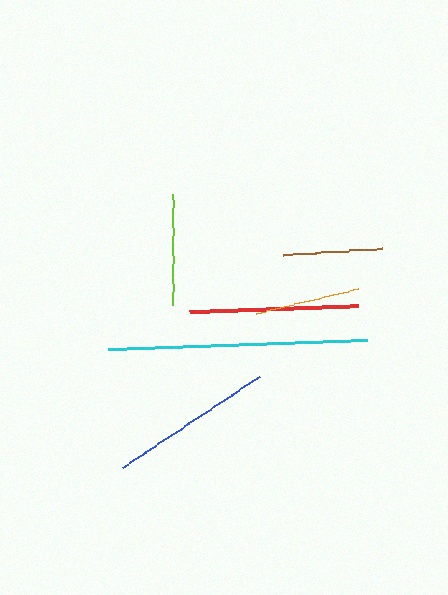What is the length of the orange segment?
The orange segment is approximately 105 pixels long.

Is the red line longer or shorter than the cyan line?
The cyan line is longer than the red line.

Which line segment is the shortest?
The brown line is the shortest at approximately 100 pixels.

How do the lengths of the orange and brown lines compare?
The orange and brown lines are approximately the same length.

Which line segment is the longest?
The cyan line is the longest at approximately 259 pixels.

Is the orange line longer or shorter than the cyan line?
The cyan line is longer than the orange line.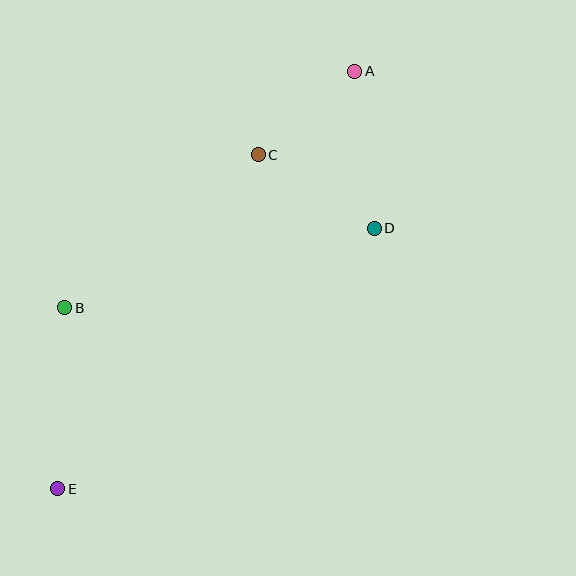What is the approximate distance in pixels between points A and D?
The distance between A and D is approximately 158 pixels.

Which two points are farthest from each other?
Points A and E are farthest from each other.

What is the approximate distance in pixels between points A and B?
The distance between A and B is approximately 375 pixels.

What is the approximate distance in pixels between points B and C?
The distance between B and C is approximately 247 pixels.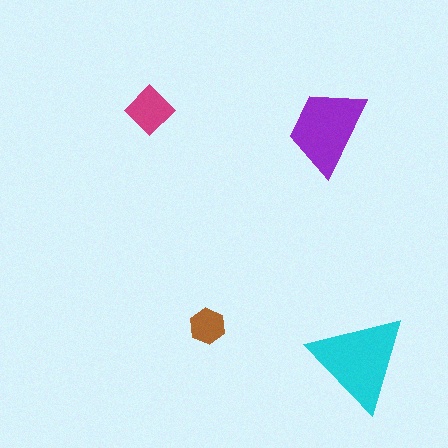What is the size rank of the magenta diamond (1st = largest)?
3rd.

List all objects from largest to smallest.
The cyan triangle, the purple trapezoid, the magenta diamond, the brown hexagon.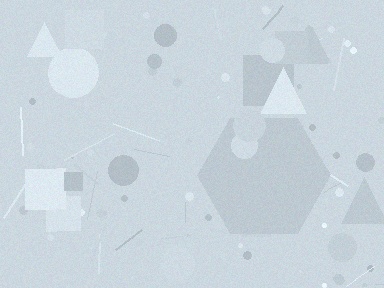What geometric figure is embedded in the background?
A hexagon is embedded in the background.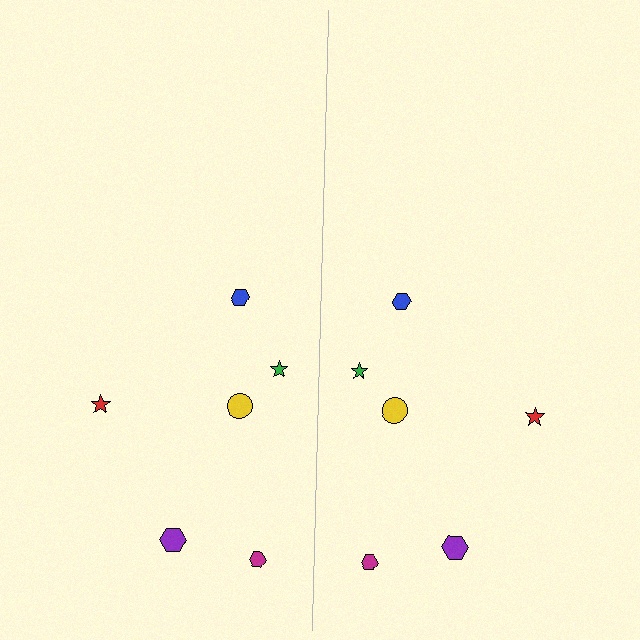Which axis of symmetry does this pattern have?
The pattern has a vertical axis of symmetry running through the center of the image.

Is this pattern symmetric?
Yes, this pattern has bilateral (reflection) symmetry.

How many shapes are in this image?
There are 12 shapes in this image.